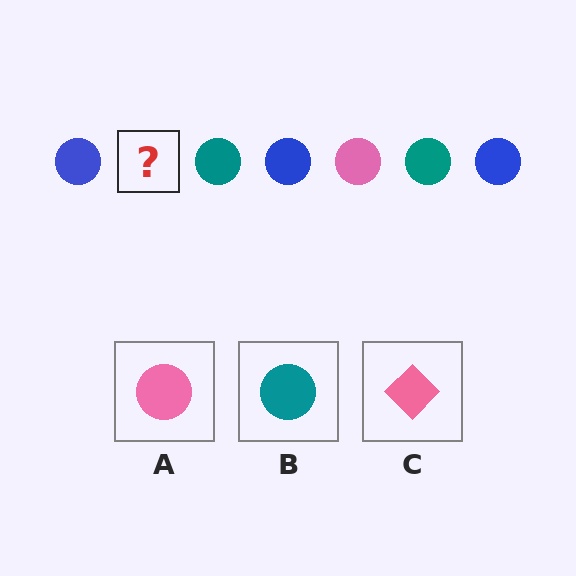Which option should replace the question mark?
Option A.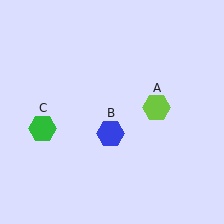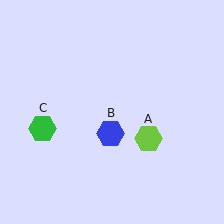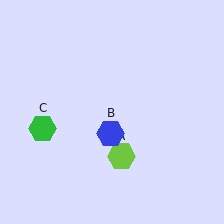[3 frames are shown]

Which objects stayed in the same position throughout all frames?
Blue hexagon (object B) and green hexagon (object C) remained stationary.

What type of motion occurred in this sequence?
The lime hexagon (object A) rotated clockwise around the center of the scene.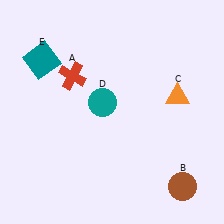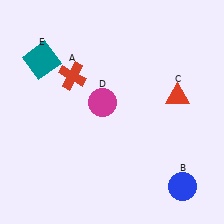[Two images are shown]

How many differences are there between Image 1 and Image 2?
There are 3 differences between the two images.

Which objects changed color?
B changed from brown to blue. C changed from orange to red. D changed from teal to magenta.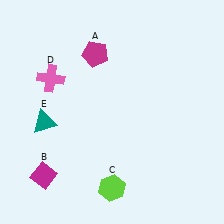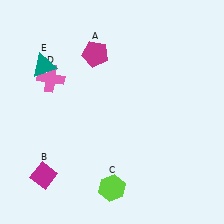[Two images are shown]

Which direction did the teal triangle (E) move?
The teal triangle (E) moved up.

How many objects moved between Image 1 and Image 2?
1 object moved between the two images.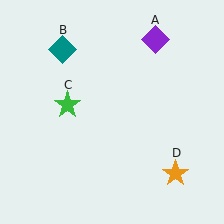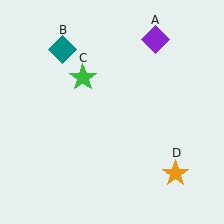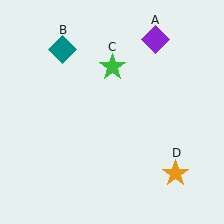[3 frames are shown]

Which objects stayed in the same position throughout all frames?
Purple diamond (object A) and teal diamond (object B) and orange star (object D) remained stationary.